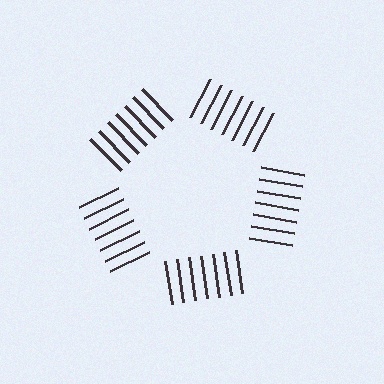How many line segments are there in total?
35 — 7 along each of the 5 edges.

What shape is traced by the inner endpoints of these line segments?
An illusory pentagon — the line segments terminate on its edges but no continuous stroke is drawn.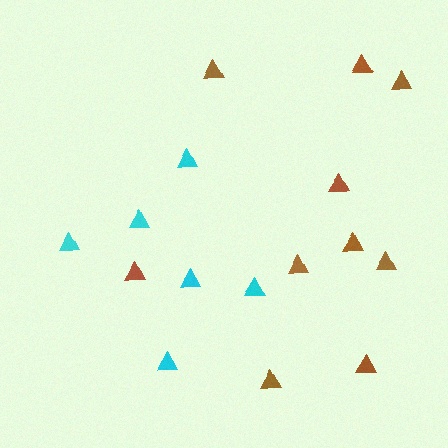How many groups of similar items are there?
There are 2 groups: one group of brown triangles (10) and one group of cyan triangles (6).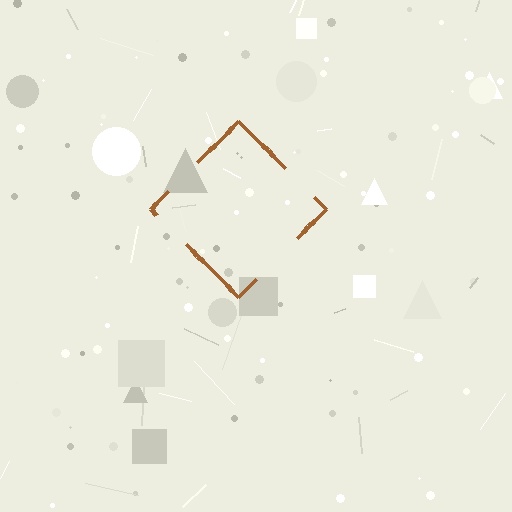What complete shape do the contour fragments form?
The contour fragments form a diamond.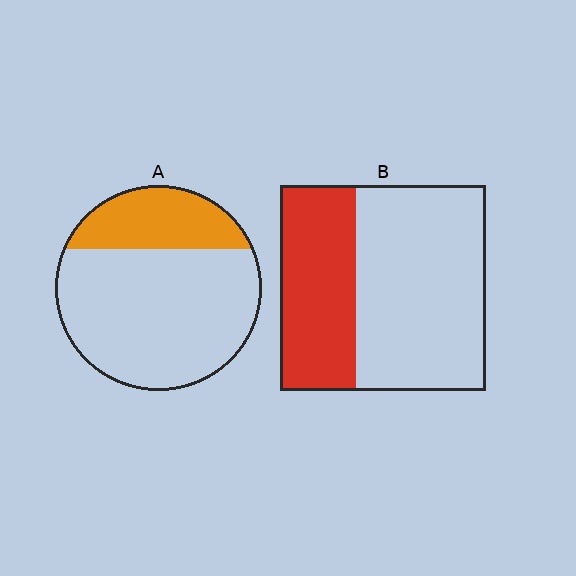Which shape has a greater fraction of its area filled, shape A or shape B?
Shape B.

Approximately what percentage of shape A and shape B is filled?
A is approximately 25% and B is approximately 35%.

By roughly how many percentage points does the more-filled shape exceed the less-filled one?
By roughly 10 percentage points (B over A).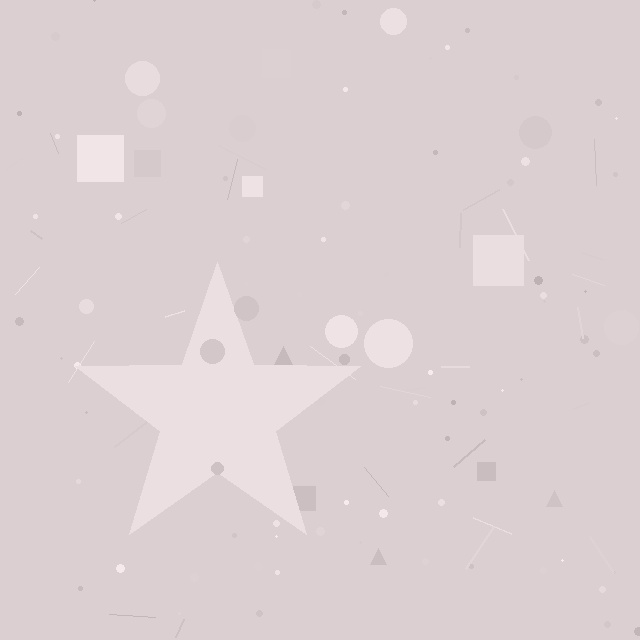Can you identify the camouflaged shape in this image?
The camouflaged shape is a star.